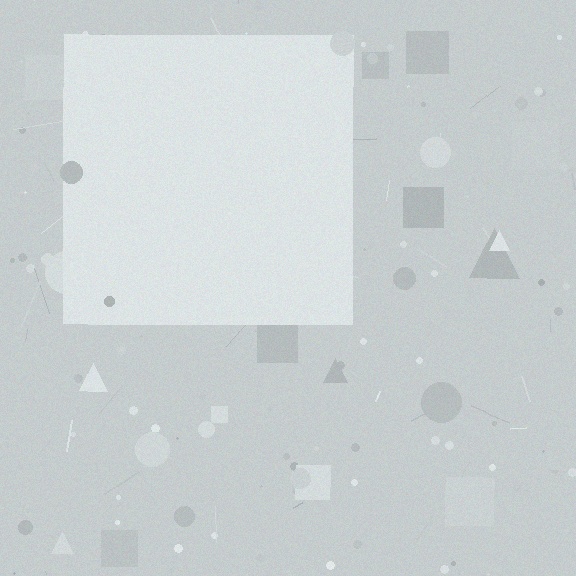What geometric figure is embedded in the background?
A square is embedded in the background.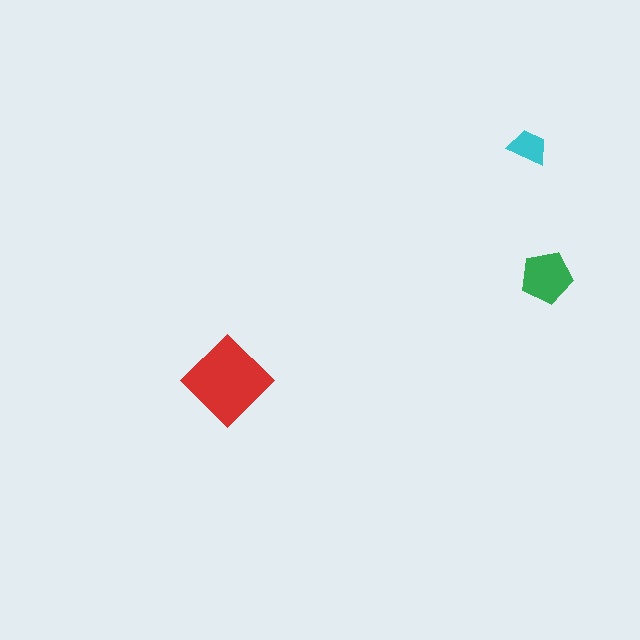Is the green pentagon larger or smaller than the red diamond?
Smaller.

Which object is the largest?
The red diamond.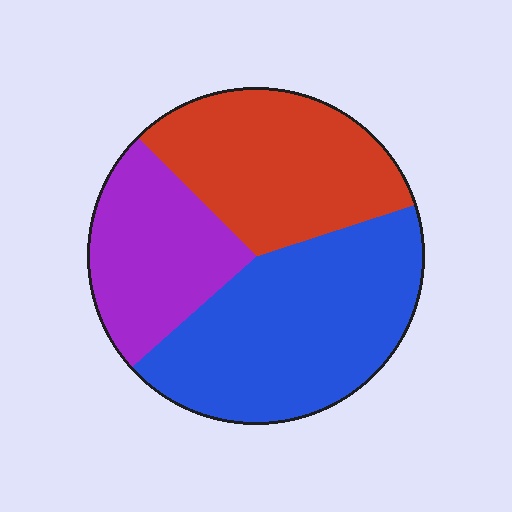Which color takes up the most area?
Blue, at roughly 45%.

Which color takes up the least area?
Purple, at roughly 25%.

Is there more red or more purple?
Red.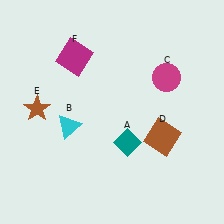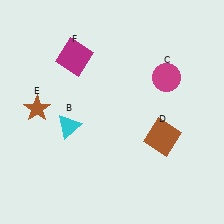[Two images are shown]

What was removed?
The teal diamond (A) was removed in Image 2.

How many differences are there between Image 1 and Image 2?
There is 1 difference between the two images.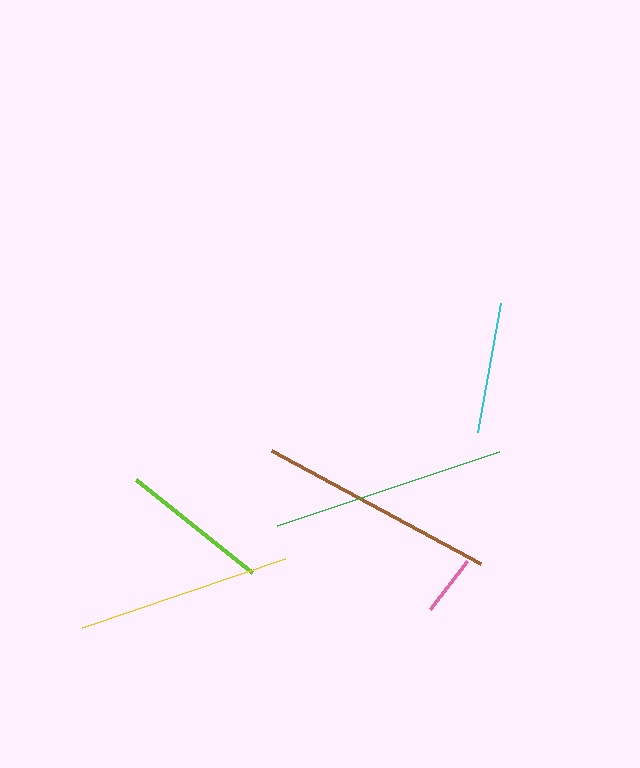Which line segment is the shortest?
The pink line is the shortest at approximately 60 pixels.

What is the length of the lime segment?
The lime segment is approximately 149 pixels long.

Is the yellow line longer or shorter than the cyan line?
The yellow line is longer than the cyan line.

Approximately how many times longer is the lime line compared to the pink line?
The lime line is approximately 2.5 times the length of the pink line.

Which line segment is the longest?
The brown line is the longest at approximately 237 pixels.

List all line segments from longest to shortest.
From longest to shortest: brown, green, yellow, lime, cyan, pink.